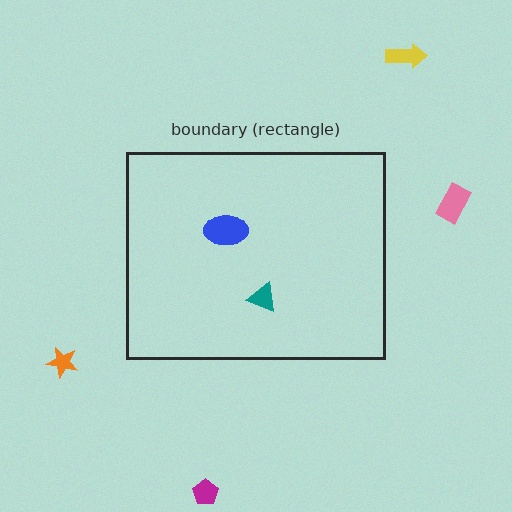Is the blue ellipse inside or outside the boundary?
Inside.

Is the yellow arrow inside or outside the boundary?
Outside.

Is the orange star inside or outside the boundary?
Outside.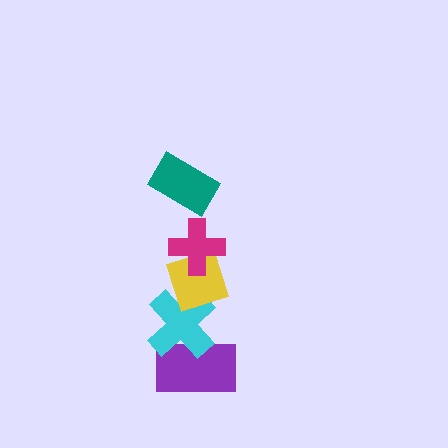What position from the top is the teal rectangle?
The teal rectangle is 1st from the top.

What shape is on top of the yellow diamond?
The magenta cross is on top of the yellow diamond.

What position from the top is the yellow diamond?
The yellow diamond is 3rd from the top.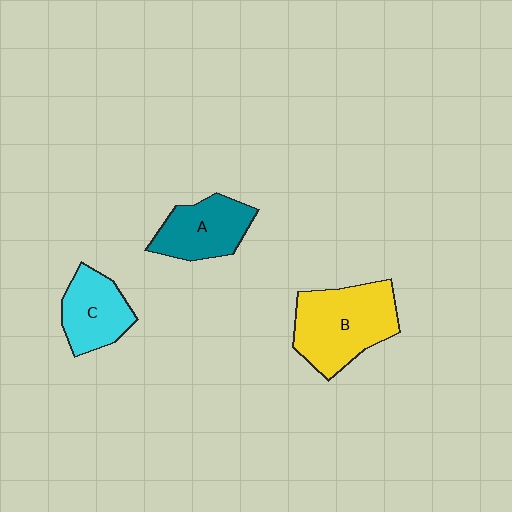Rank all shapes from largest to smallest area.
From largest to smallest: B (yellow), A (teal), C (cyan).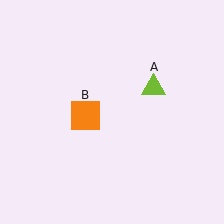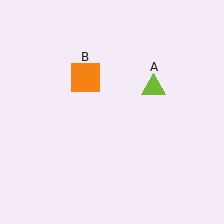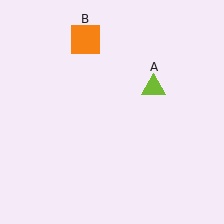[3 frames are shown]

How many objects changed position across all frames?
1 object changed position: orange square (object B).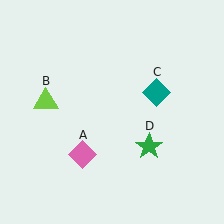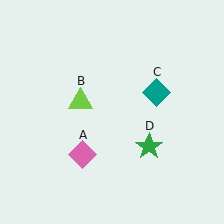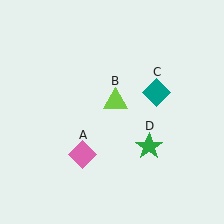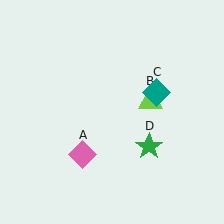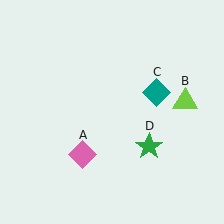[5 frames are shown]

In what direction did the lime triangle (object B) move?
The lime triangle (object B) moved right.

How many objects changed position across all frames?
1 object changed position: lime triangle (object B).